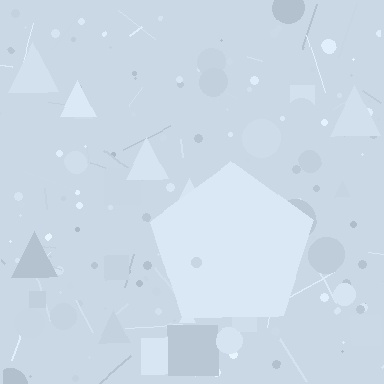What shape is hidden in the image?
A pentagon is hidden in the image.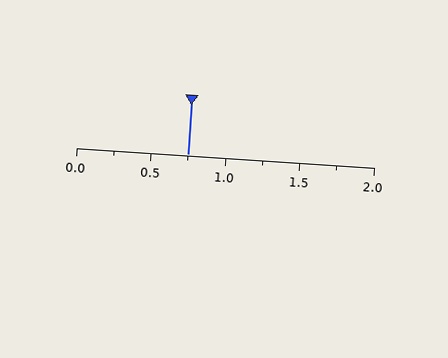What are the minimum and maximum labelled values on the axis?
The axis runs from 0.0 to 2.0.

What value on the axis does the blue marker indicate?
The marker indicates approximately 0.75.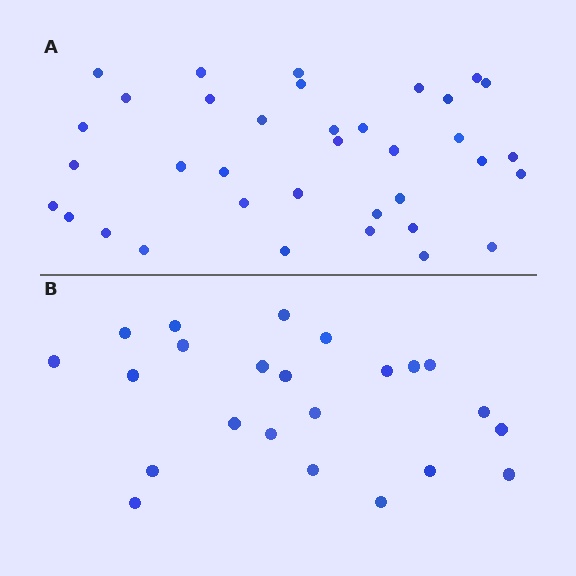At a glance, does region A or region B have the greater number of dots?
Region A (the top region) has more dots.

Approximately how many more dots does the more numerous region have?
Region A has approximately 15 more dots than region B.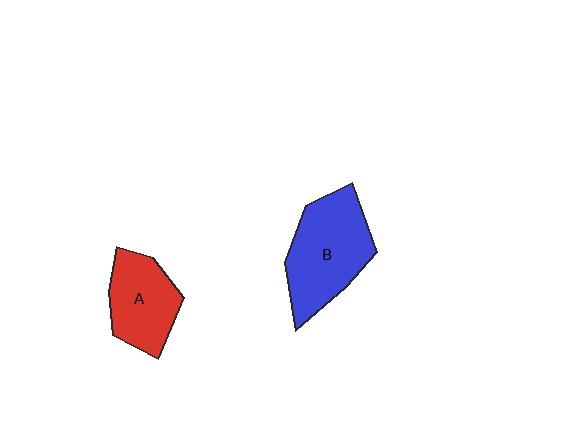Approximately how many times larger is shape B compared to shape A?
Approximately 1.4 times.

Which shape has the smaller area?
Shape A (red).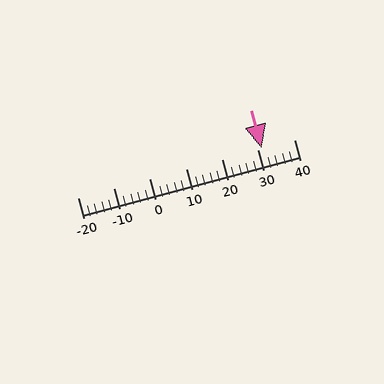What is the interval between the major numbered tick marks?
The major tick marks are spaced 10 units apart.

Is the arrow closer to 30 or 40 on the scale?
The arrow is closer to 30.